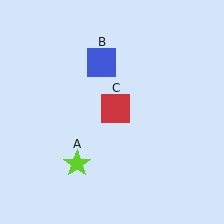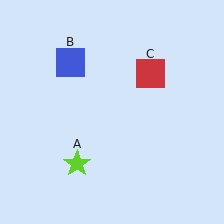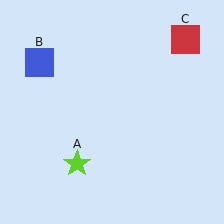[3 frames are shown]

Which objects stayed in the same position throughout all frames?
Lime star (object A) remained stationary.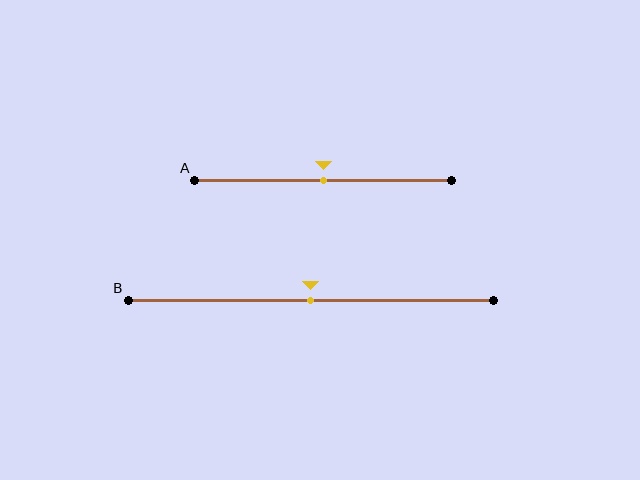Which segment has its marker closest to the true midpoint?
Segment A has its marker closest to the true midpoint.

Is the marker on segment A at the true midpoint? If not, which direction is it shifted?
Yes, the marker on segment A is at the true midpoint.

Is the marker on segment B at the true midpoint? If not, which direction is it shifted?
Yes, the marker on segment B is at the true midpoint.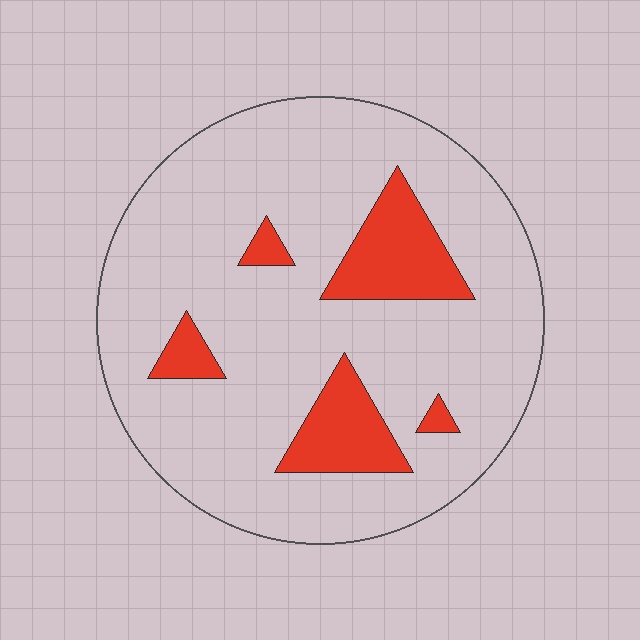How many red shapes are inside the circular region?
5.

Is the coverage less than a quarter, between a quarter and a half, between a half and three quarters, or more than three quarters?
Less than a quarter.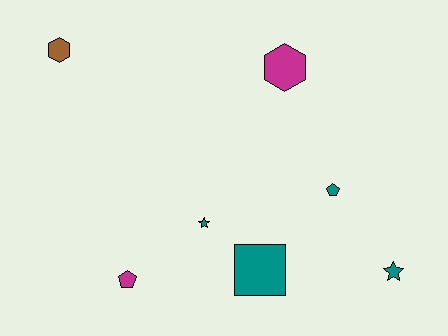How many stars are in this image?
There are 2 stars.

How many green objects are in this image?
There are no green objects.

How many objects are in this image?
There are 7 objects.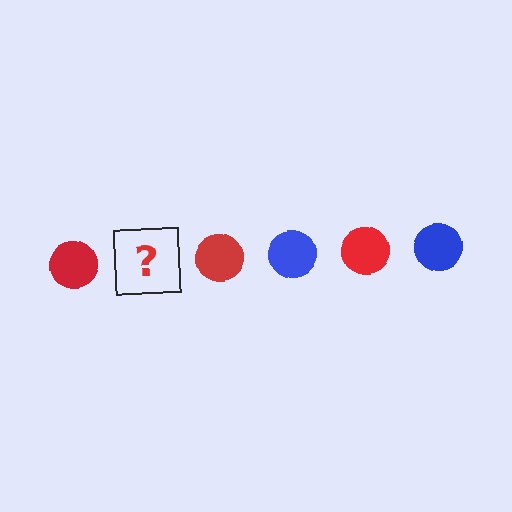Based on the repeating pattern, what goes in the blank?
The blank should be a blue circle.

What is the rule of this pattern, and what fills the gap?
The rule is that the pattern cycles through red, blue circles. The gap should be filled with a blue circle.